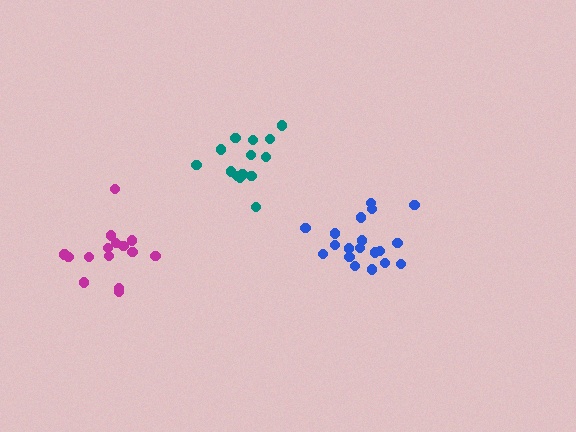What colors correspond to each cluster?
The clusters are colored: teal, magenta, blue.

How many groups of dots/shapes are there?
There are 3 groups.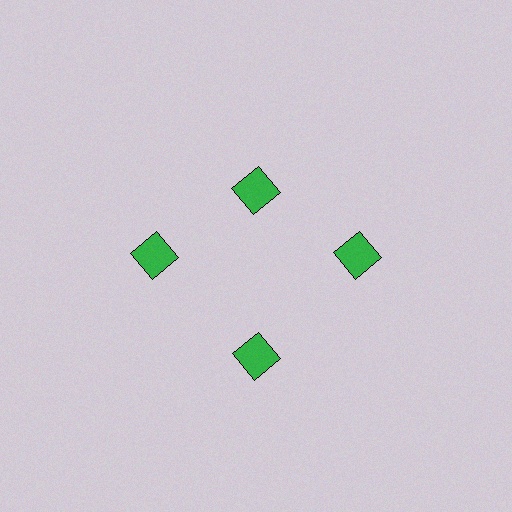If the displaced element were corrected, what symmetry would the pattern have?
It would have 4-fold rotational symmetry — the pattern would map onto itself every 90 degrees.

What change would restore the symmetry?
The symmetry would be restored by moving it outward, back onto the ring so that all 4 diamonds sit at equal angles and equal distance from the center.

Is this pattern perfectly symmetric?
No. The 4 green diamonds are arranged in a ring, but one element near the 12 o'clock position is pulled inward toward the center, breaking the 4-fold rotational symmetry.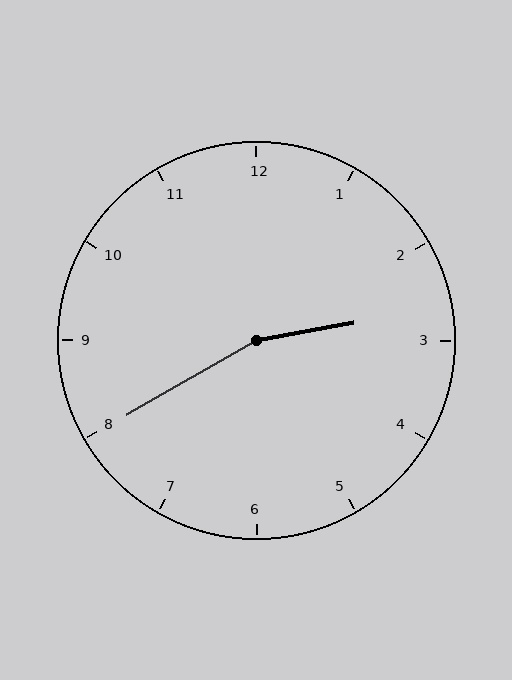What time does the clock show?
2:40.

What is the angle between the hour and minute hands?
Approximately 160 degrees.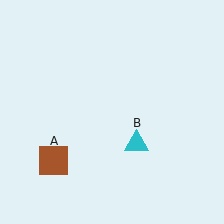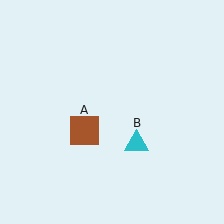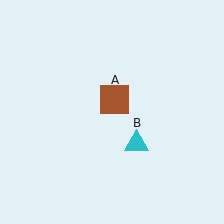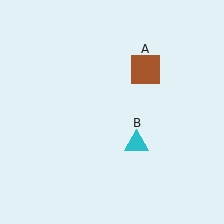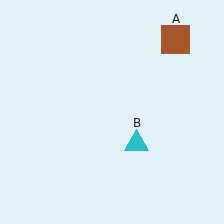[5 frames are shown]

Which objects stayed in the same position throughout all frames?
Cyan triangle (object B) remained stationary.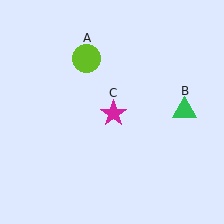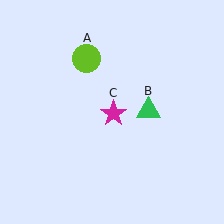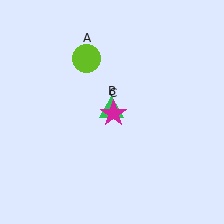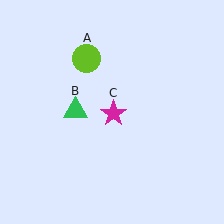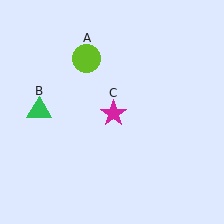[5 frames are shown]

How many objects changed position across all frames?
1 object changed position: green triangle (object B).